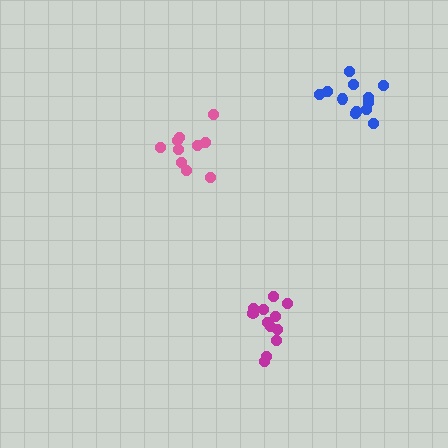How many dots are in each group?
Group 1: 10 dots, Group 2: 12 dots, Group 3: 12 dots (34 total).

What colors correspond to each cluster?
The clusters are colored: pink, magenta, blue.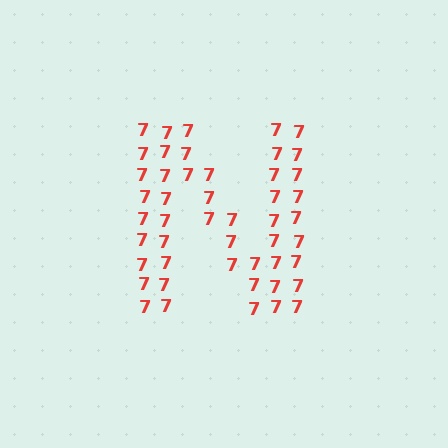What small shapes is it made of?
It is made of small digit 7's.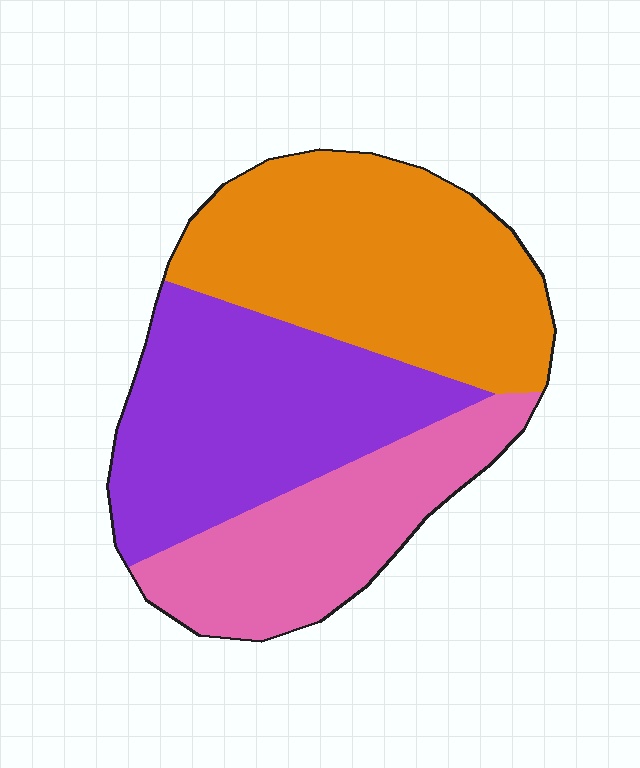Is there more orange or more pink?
Orange.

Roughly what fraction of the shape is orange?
Orange covers around 40% of the shape.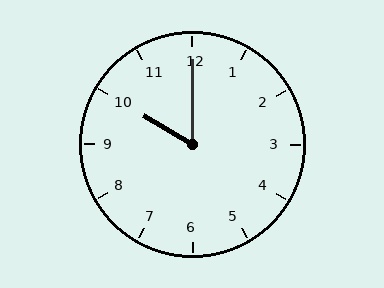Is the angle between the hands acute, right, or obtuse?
It is acute.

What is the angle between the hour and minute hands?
Approximately 60 degrees.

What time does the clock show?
10:00.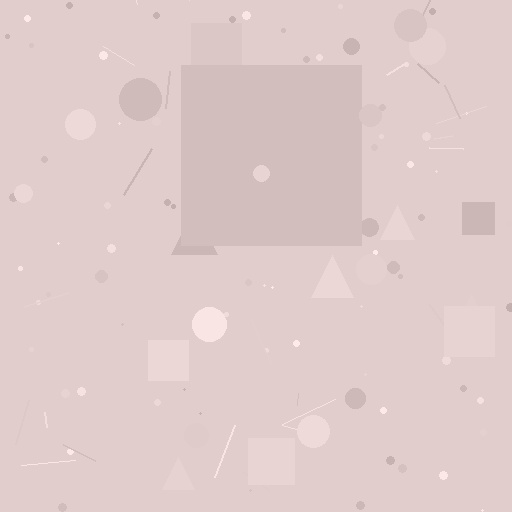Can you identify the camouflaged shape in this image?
The camouflaged shape is a square.